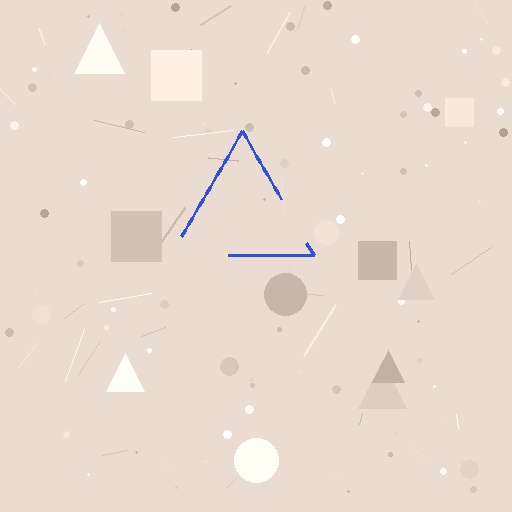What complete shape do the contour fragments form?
The contour fragments form a triangle.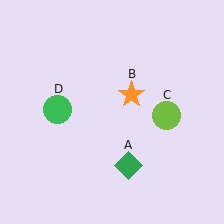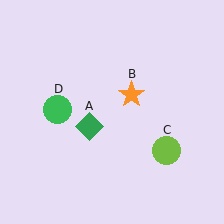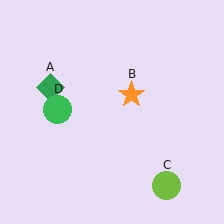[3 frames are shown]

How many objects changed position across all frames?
2 objects changed position: green diamond (object A), lime circle (object C).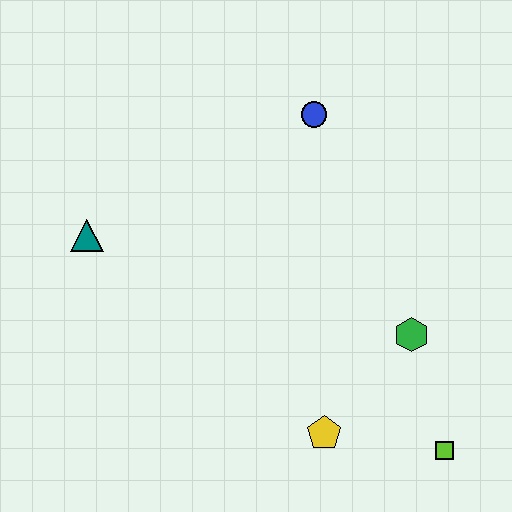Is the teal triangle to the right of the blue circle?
No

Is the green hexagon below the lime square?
No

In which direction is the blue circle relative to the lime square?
The blue circle is above the lime square.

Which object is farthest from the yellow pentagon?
The blue circle is farthest from the yellow pentagon.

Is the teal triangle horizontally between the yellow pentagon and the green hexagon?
No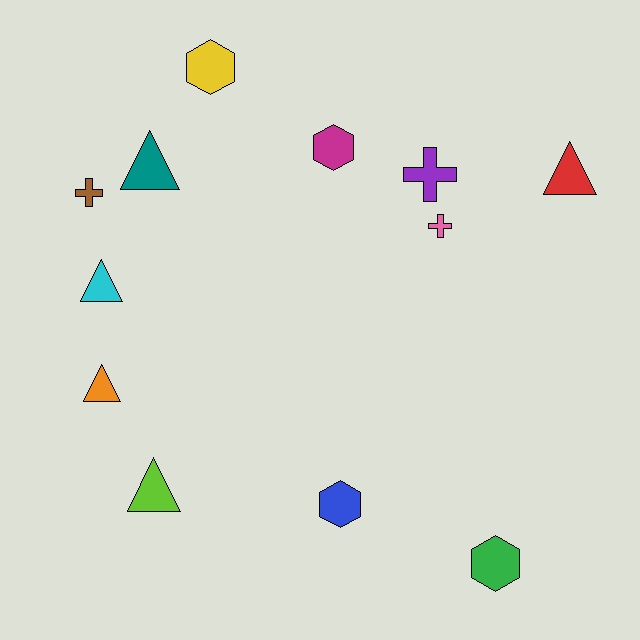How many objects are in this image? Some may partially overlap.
There are 12 objects.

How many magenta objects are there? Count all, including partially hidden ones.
There is 1 magenta object.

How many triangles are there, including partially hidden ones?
There are 5 triangles.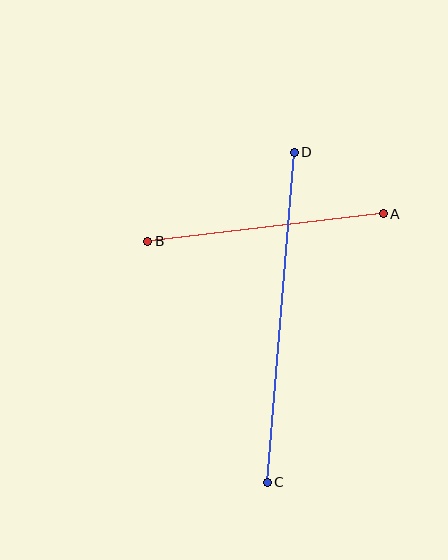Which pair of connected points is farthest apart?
Points C and D are farthest apart.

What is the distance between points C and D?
The distance is approximately 331 pixels.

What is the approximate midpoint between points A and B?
The midpoint is at approximately (266, 228) pixels.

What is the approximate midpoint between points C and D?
The midpoint is at approximately (281, 317) pixels.